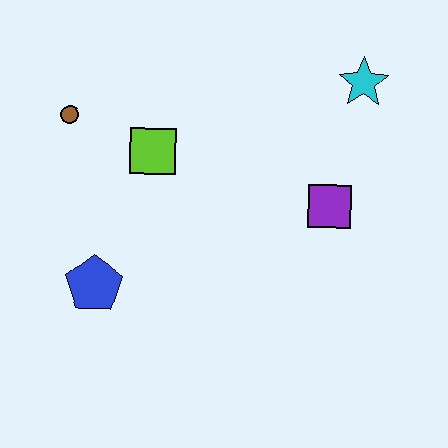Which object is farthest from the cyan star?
The blue pentagon is farthest from the cyan star.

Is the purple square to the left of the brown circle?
No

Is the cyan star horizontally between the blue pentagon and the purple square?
No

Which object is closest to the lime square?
The brown circle is closest to the lime square.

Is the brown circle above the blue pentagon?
Yes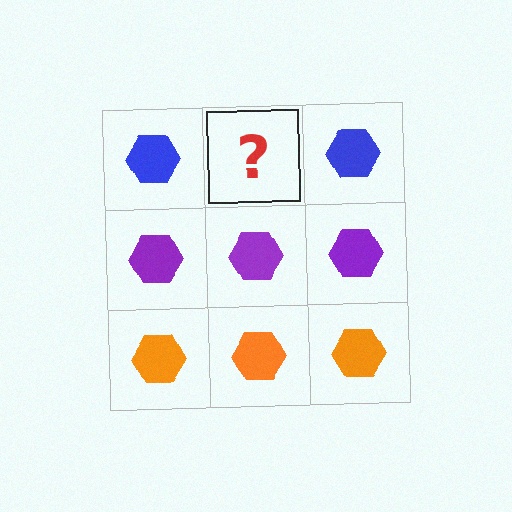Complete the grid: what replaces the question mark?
The question mark should be replaced with a blue hexagon.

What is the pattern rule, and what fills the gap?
The rule is that each row has a consistent color. The gap should be filled with a blue hexagon.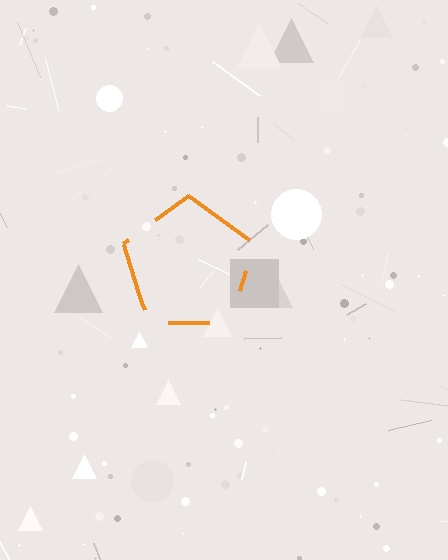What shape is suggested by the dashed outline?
The dashed outline suggests a pentagon.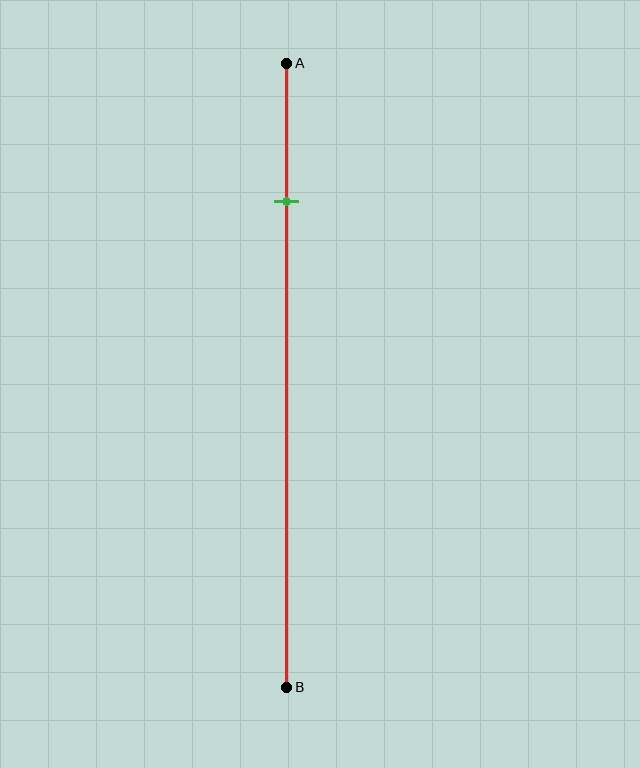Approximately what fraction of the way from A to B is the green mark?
The green mark is approximately 20% of the way from A to B.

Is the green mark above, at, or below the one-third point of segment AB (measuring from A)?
The green mark is above the one-third point of segment AB.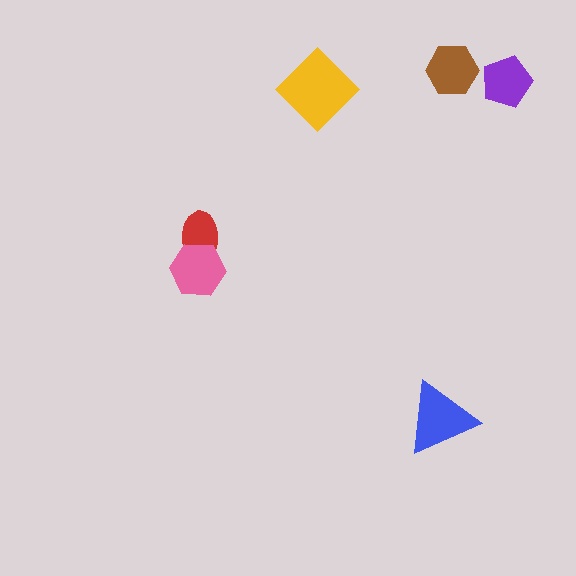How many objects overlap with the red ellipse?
1 object overlaps with the red ellipse.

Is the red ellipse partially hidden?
Yes, it is partially covered by another shape.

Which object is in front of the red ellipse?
The pink hexagon is in front of the red ellipse.